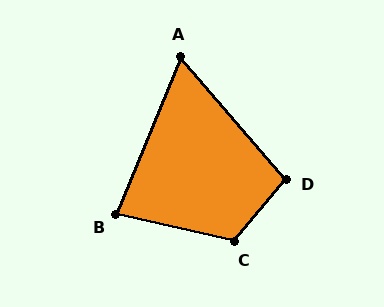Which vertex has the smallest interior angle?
A, at approximately 63 degrees.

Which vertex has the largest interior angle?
C, at approximately 117 degrees.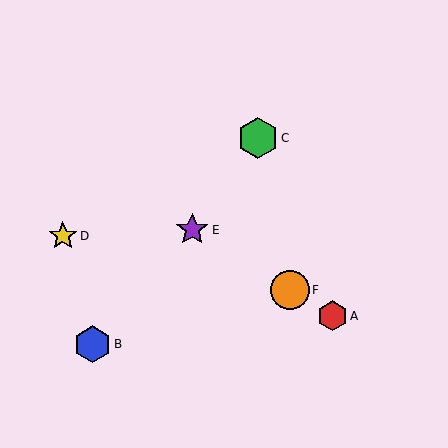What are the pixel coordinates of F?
Object F is at (290, 290).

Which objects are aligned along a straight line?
Objects A, E, F are aligned along a straight line.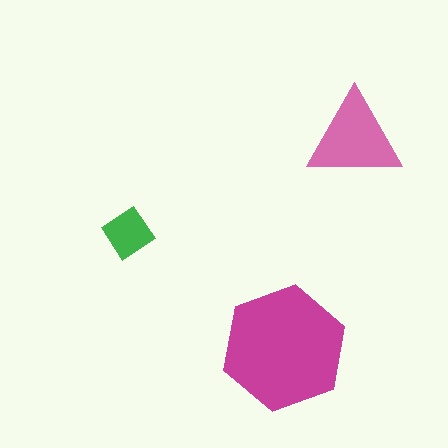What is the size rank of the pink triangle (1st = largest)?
2nd.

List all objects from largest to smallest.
The magenta hexagon, the pink triangle, the green diamond.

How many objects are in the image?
There are 3 objects in the image.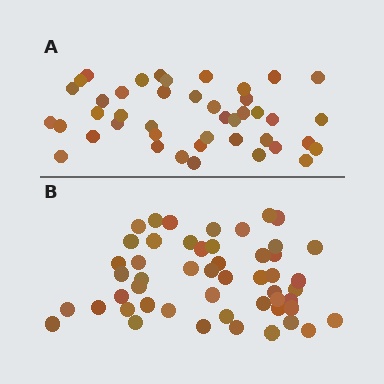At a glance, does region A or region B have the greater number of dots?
Region B (the bottom region) has more dots.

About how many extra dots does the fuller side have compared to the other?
Region B has roughly 8 or so more dots than region A.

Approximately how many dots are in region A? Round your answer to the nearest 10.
About 40 dots. (The exact count is 43, which rounds to 40.)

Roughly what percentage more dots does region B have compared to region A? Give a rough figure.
About 20% more.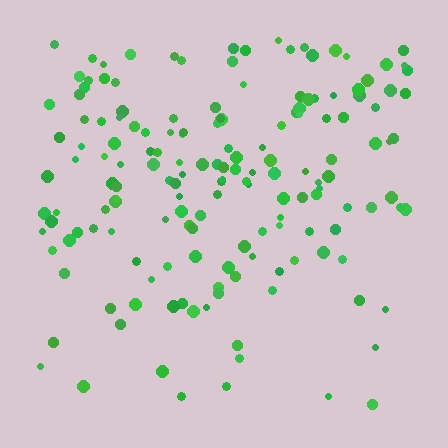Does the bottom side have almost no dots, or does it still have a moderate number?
Still a moderate number, just noticeably fewer than the top.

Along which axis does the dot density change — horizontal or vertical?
Vertical.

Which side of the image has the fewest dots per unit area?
The bottom.